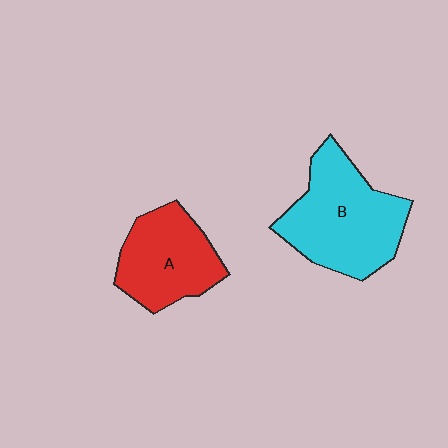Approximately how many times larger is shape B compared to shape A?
Approximately 1.4 times.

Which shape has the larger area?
Shape B (cyan).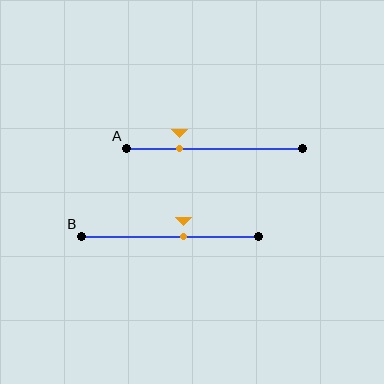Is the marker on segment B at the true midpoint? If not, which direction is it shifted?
No, the marker on segment B is shifted to the right by about 7% of the segment length.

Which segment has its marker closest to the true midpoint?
Segment B has its marker closest to the true midpoint.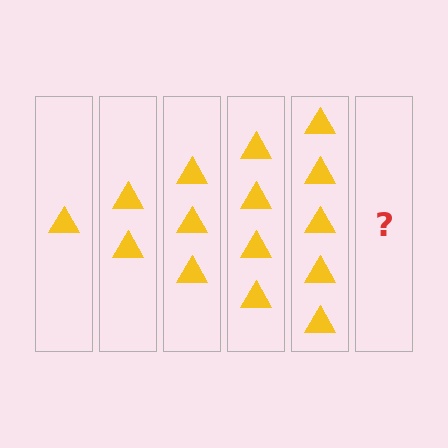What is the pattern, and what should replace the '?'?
The pattern is that each step adds one more triangle. The '?' should be 6 triangles.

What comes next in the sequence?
The next element should be 6 triangles.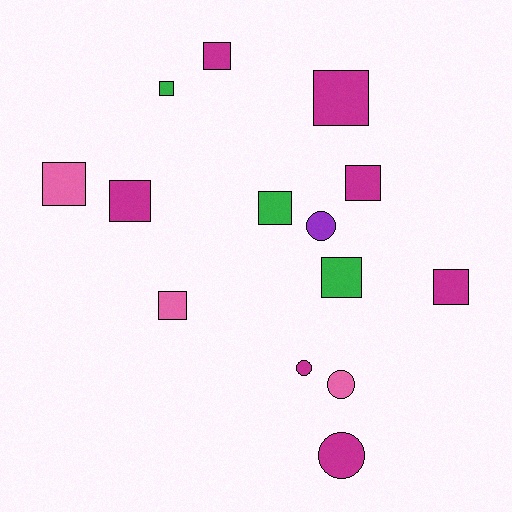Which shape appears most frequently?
Square, with 10 objects.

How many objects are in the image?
There are 14 objects.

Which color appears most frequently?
Magenta, with 7 objects.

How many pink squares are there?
There are 2 pink squares.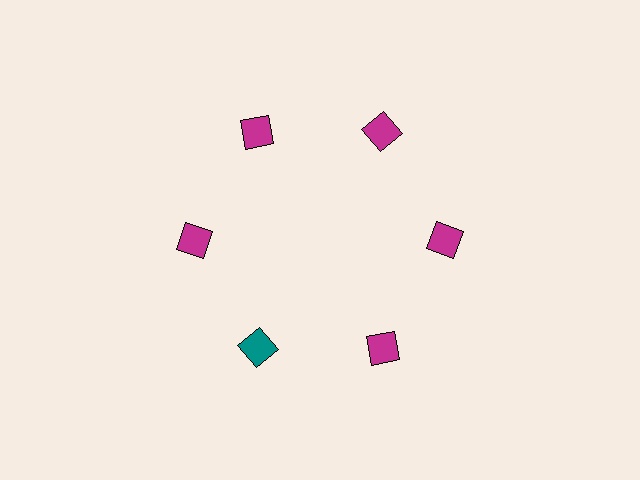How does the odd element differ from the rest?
It has a different color: teal instead of magenta.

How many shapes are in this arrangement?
There are 6 shapes arranged in a ring pattern.